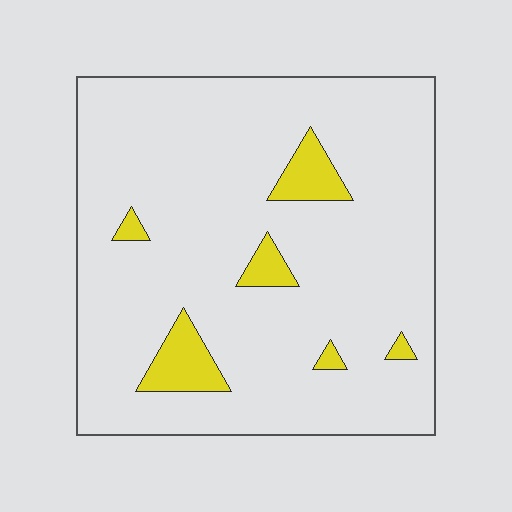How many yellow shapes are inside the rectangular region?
6.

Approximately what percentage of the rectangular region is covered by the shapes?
Approximately 10%.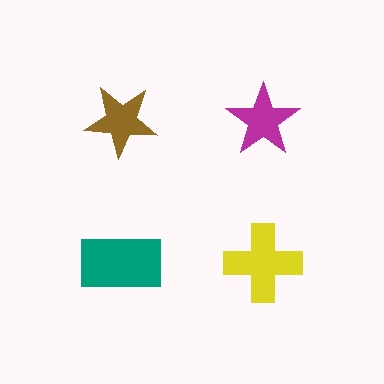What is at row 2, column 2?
A yellow cross.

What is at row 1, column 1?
A brown star.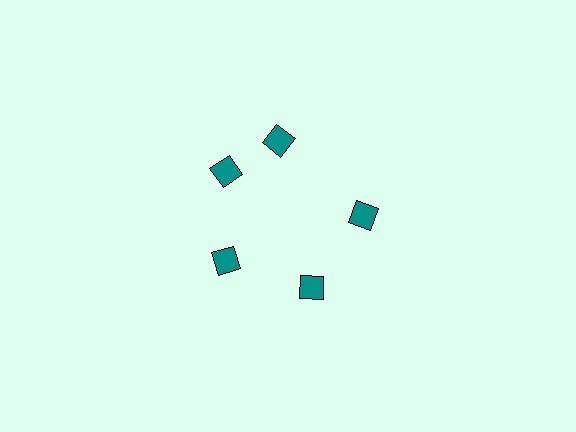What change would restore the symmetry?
The symmetry would be restored by rotating it back into even spacing with its neighbors so that all 5 diamonds sit at equal angles and equal distance from the center.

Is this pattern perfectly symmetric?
No. The 5 teal diamonds are arranged in a ring, but one element near the 1 o'clock position is rotated out of alignment along the ring, breaking the 5-fold rotational symmetry.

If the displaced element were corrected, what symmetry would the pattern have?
It would have 5-fold rotational symmetry — the pattern would map onto itself every 72 degrees.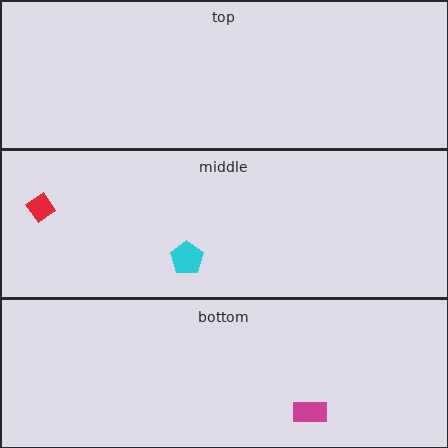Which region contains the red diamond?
The middle region.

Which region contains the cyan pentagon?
The middle region.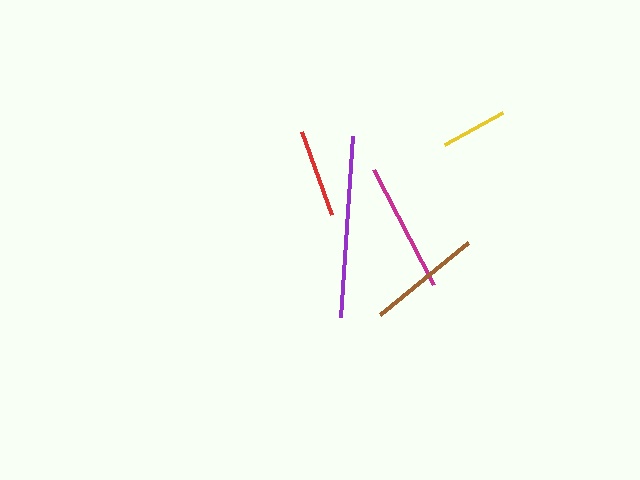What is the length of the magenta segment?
The magenta segment is approximately 130 pixels long.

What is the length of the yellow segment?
The yellow segment is approximately 67 pixels long.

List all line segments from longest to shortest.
From longest to shortest: purple, magenta, brown, red, yellow.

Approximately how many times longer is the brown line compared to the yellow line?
The brown line is approximately 1.7 times the length of the yellow line.